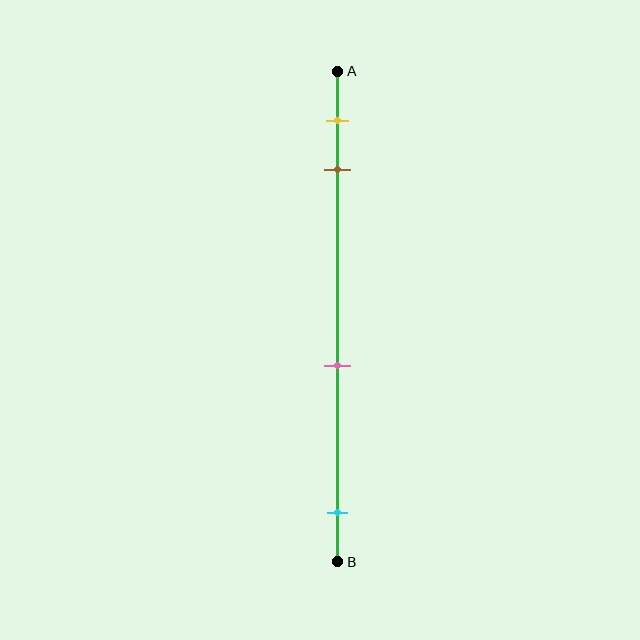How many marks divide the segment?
There are 4 marks dividing the segment.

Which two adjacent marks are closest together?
The yellow and brown marks are the closest adjacent pair.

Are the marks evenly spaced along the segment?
No, the marks are not evenly spaced.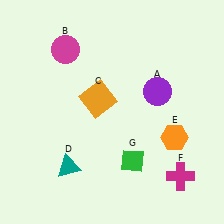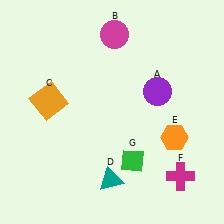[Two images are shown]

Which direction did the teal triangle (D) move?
The teal triangle (D) moved right.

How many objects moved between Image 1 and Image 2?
3 objects moved between the two images.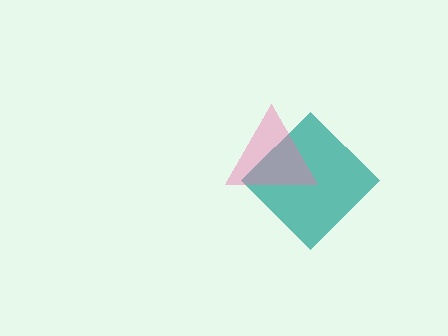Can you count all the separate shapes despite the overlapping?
Yes, there are 2 separate shapes.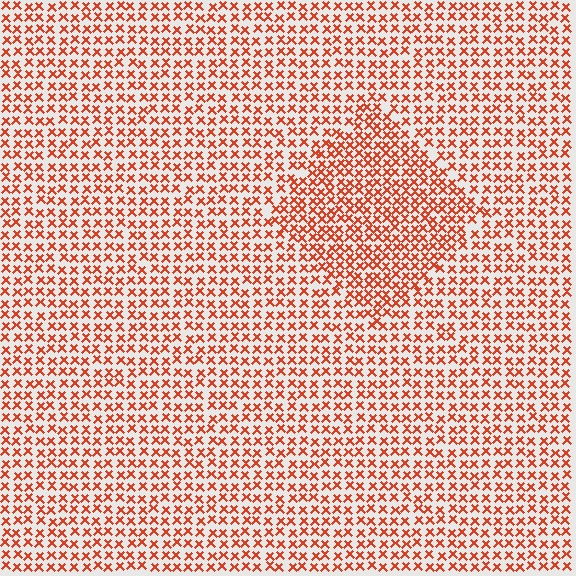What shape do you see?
I see a diamond.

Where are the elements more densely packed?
The elements are more densely packed inside the diamond boundary.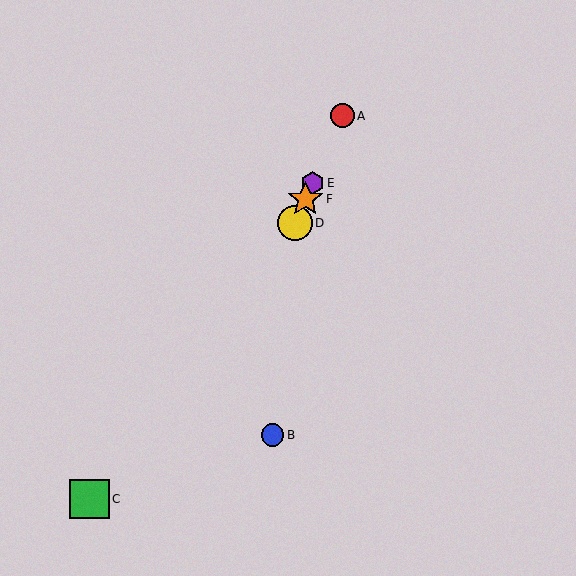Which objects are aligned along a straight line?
Objects A, D, E, F are aligned along a straight line.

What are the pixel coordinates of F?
Object F is at (305, 199).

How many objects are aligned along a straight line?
4 objects (A, D, E, F) are aligned along a straight line.